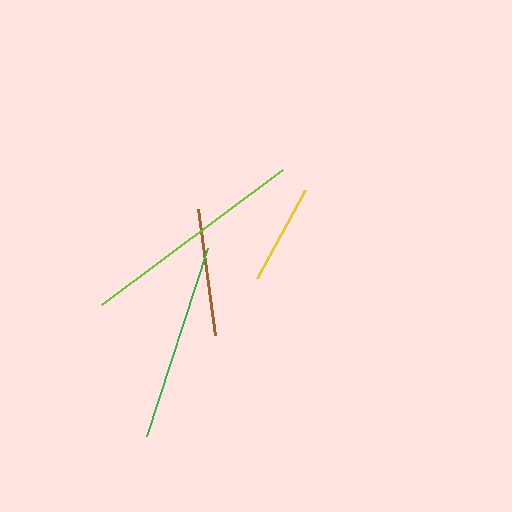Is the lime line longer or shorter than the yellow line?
The lime line is longer than the yellow line.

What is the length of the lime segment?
The lime segment is approximately 225 pixels long.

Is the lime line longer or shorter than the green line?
The lime line is longer than the green line.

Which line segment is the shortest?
The yellow line is the shortest at approximately 100 pixels.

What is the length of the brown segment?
The brown segment is approximately 126 pixels long.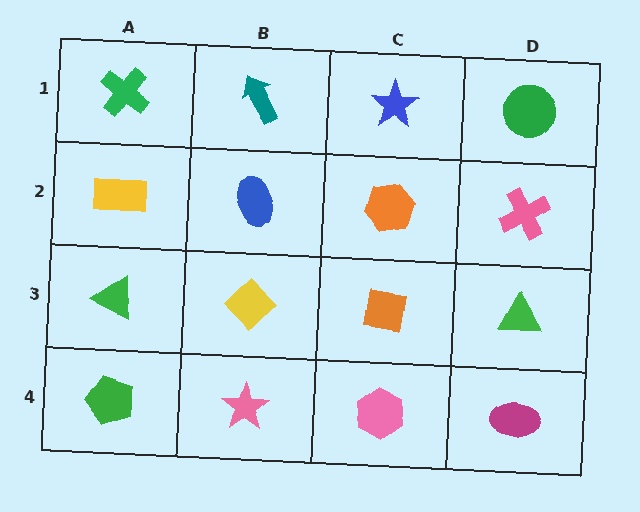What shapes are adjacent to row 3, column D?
A pink cross (row 2, column D), a magenta ellipse (row 4, column D), an orange square (row 3, column C).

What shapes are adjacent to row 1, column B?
A blue ellipse (row 2, column B), a green cross (row 1, column A), a blue star (row 1, column C).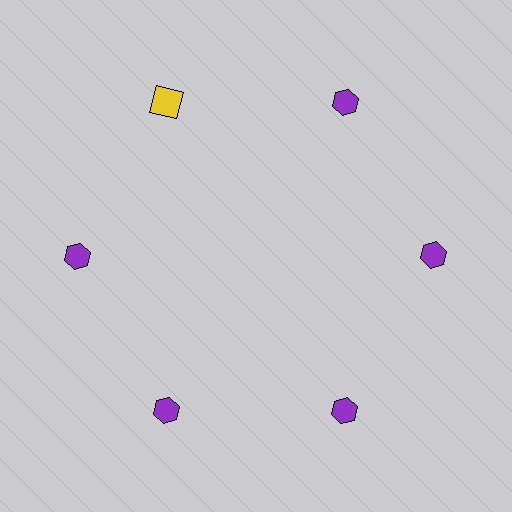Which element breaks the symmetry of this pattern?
The yellow square at roughly the 11 o'clock position breaks the symmetry. All other shapes are purple hexagons.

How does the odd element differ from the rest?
It differs in both color (yellow instead of purple) and shape (square instead of hexagon).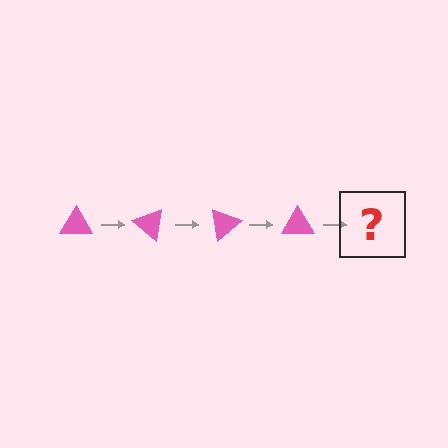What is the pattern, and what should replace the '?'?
The pattern is that the triangle rotates 40 degrees each step. The '?' should be a pink triangle rotated 160 degrees.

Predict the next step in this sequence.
The next step is a pink triangle rotated 160 degrees.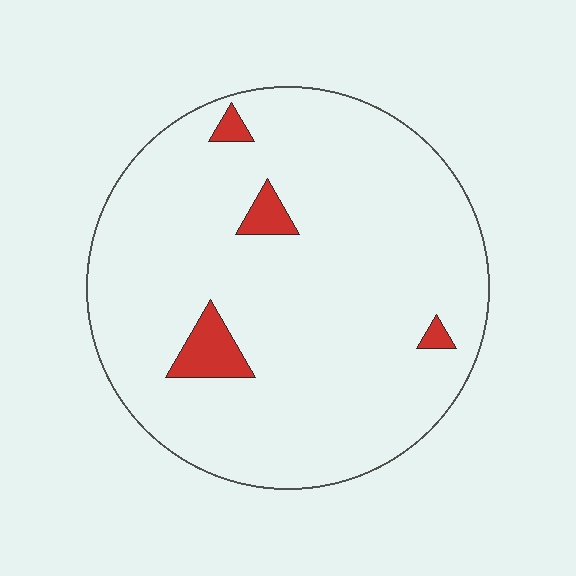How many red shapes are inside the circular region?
4.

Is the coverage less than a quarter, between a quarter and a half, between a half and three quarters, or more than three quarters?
Less than a quarter.